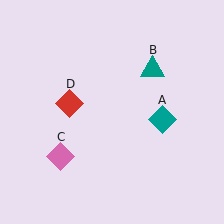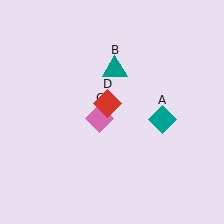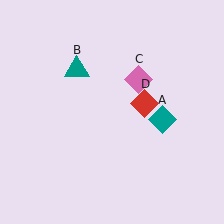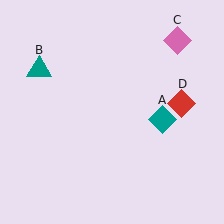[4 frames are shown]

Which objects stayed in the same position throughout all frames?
Teal diamond (object A) remained stationary.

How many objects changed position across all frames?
3 objects changed position: teal triangle (object B), pink diamond (object C), red diamond (object D).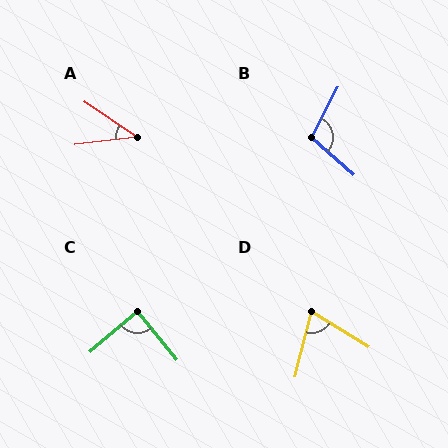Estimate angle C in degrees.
Approximately 89 degrees.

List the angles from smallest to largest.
A (41°), D (72°), C (89°), B (104°).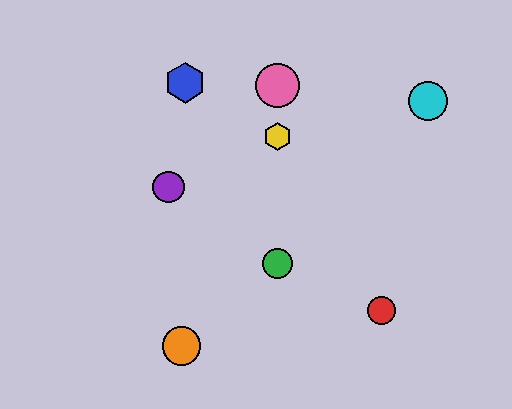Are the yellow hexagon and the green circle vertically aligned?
Yes, both are at x≈277.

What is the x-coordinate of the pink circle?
The pink circle is at x≈277.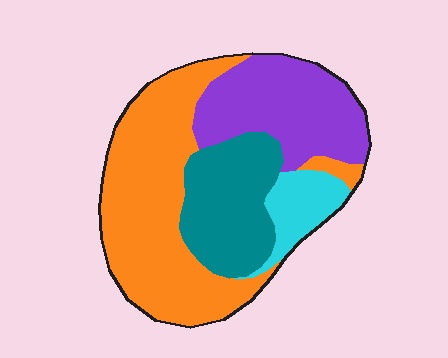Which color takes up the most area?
Orange, at roughly 45%.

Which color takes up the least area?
Cyan, at roughly 10%.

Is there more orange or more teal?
Orange.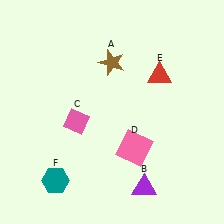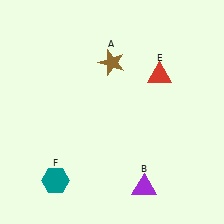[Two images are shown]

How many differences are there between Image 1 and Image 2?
There are 2 differences between the two images.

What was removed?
The pink square (D), the pink diamond (C) were removed in Image 2.